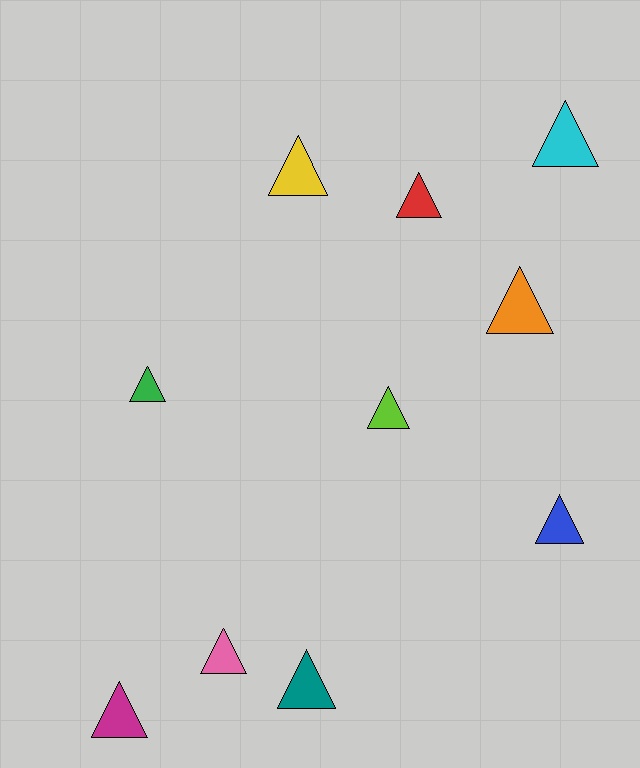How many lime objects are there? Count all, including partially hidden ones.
There is 1 lime object.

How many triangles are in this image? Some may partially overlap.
There are 10 triangles.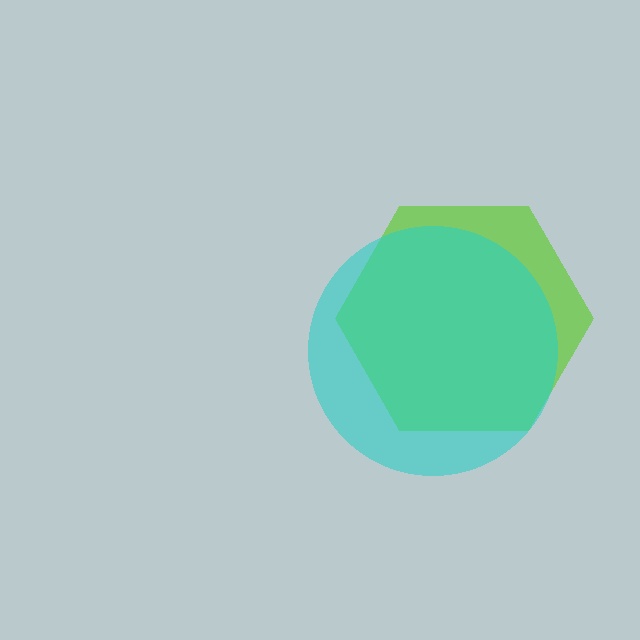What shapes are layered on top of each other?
The layered shapes are: a lime hexagon, a cyan circle.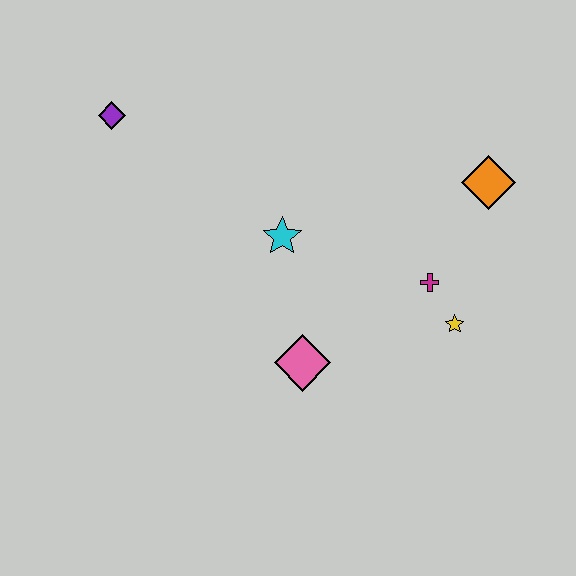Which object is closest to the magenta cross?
The yellow star is closest to the magenta cross.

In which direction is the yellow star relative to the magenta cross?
The yellow star is below the magenta cross.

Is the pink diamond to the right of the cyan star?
Yes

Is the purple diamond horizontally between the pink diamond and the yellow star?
No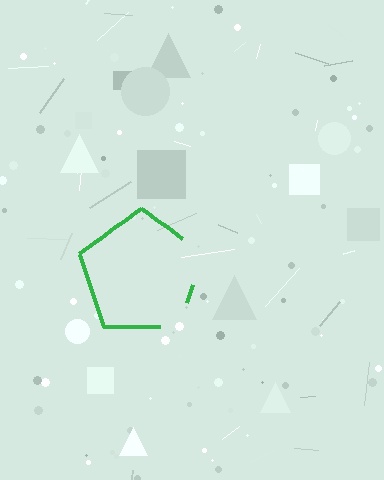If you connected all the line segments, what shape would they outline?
They would outline a pentagon.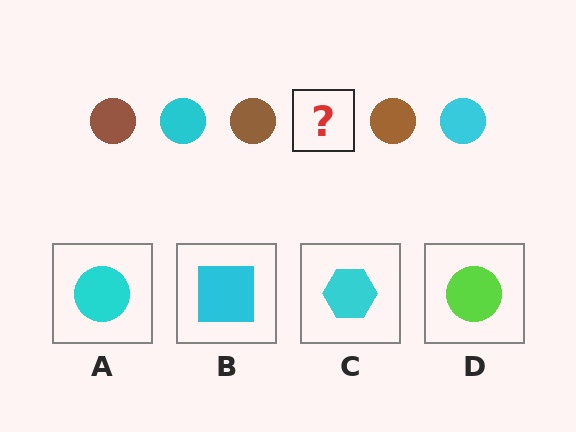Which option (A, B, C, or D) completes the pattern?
A.